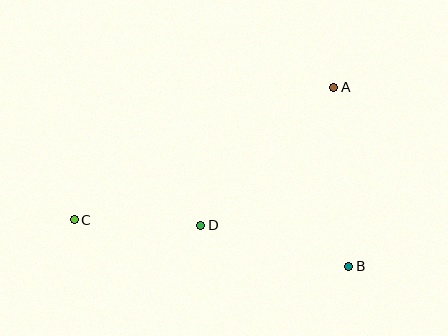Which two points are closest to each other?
Points C and D are closest to each other.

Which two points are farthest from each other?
Points A and C are farthest from each other.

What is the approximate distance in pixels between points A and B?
The distance between A and B is approximately 180 pixels.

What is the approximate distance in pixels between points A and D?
The distance between A and D is approximately 191 pixels.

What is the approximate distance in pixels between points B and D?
The distance between B and D is approximately 154 pixels.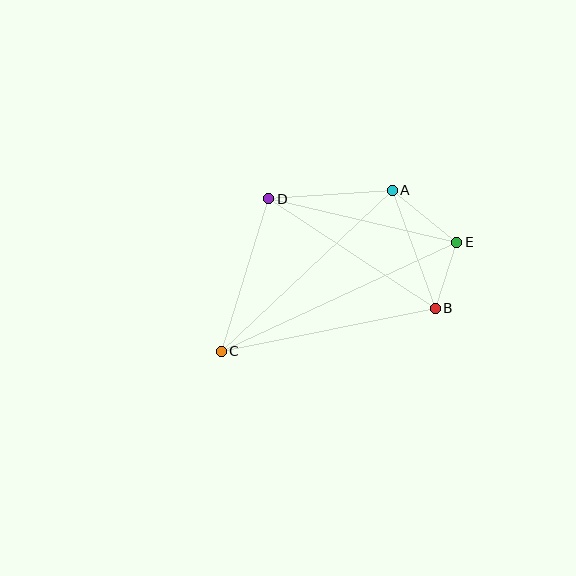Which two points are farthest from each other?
Points C and E are farthest from each other.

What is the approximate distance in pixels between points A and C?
The distance between A and C is approximately 235 pixels.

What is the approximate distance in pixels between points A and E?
The distance between A and E is approximately 83 pixels.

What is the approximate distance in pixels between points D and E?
The distance between D and E is approximately 193 pixels.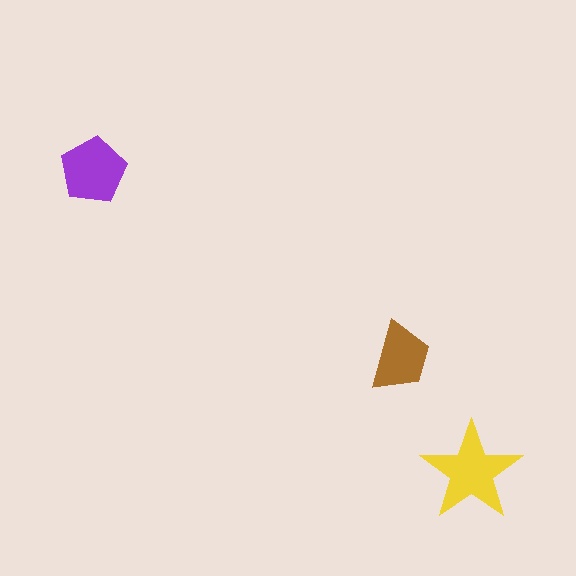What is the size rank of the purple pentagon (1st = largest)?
2nd.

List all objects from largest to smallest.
The yellow star, the purple pentagon, the brown trapezoid.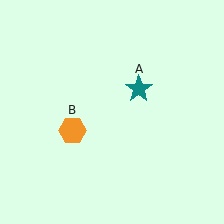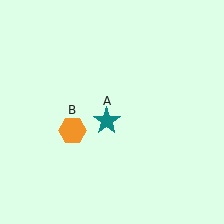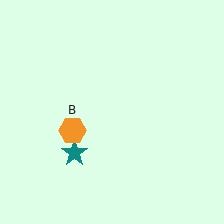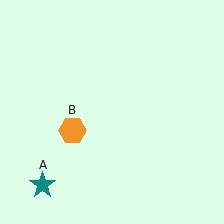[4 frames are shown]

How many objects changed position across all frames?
1 object changed position: teal star (object A).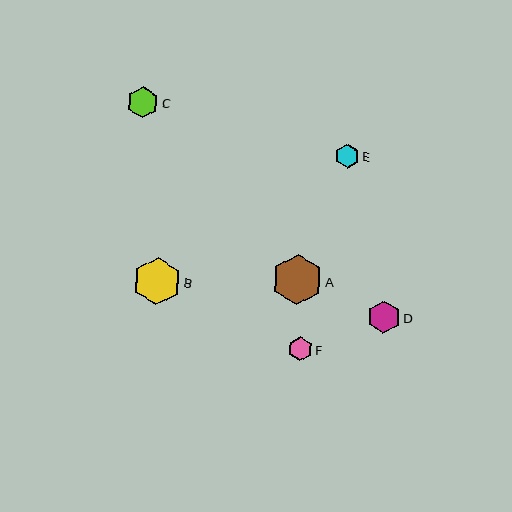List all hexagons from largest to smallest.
From largest to smallest: A, B, D, C, F, E.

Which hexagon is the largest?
Hexagon A is the largest with a size of approximately 51 pixels.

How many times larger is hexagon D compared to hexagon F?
Hexagon D is approximately 1.3 times the size of hexagon F.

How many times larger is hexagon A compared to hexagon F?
Hexagon A is approximately 2.1 times the size of hexagon F.